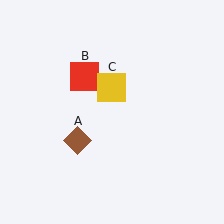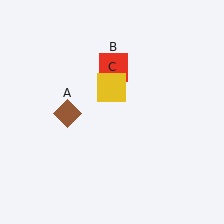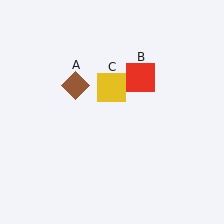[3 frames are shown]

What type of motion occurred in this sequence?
The brown diamond (object A), red square (object B) rotated clockwise around the center of the scene.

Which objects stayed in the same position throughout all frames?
Yellow square (object C) remained stationary.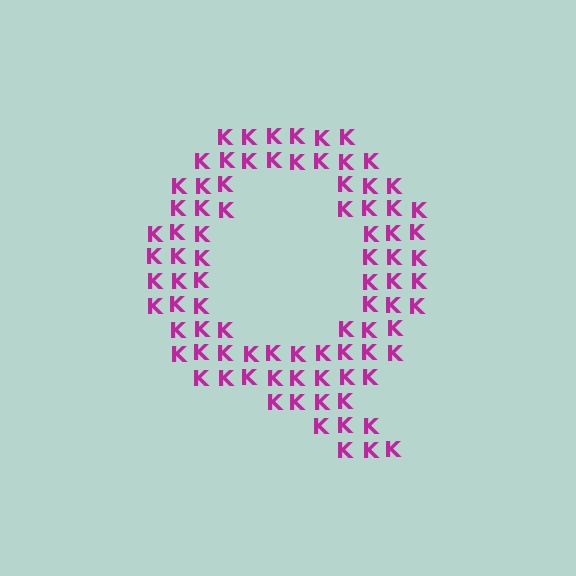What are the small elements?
The small elements are letter K's.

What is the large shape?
The large shape is the letter Q.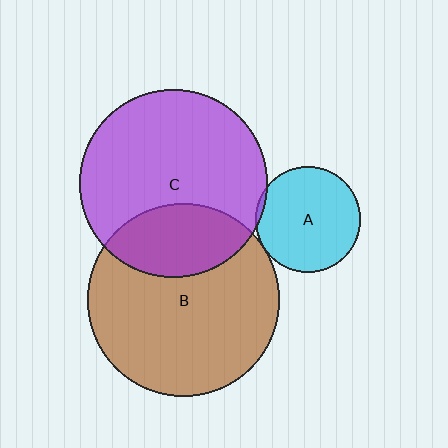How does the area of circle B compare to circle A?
Approximately 3.3 times.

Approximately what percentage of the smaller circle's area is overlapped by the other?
Approximately 5%.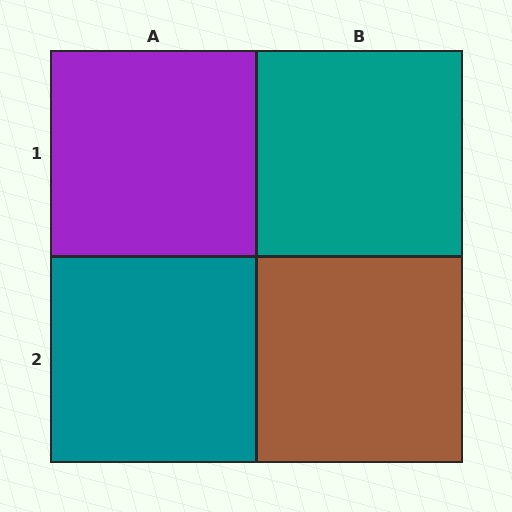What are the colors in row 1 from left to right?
Purple, teal.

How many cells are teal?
2 cells are teal.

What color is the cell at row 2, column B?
Brown.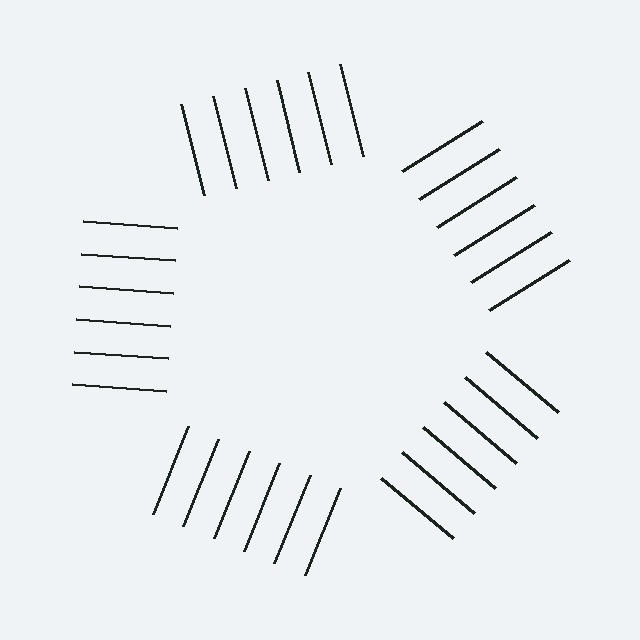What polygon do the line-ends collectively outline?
An illusory pentagon — the line segments terminate on its edges but no continuous stroke is drawn.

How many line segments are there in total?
30 — 6 along each of the 5 edges.